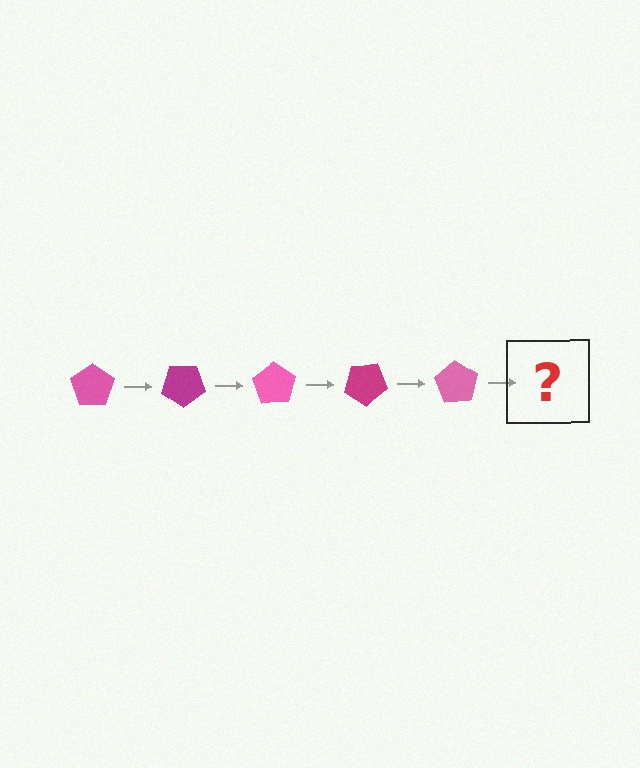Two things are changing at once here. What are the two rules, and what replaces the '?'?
The two rules are that it rotates 35 degrees each step and the color cycles through pink and magenta. The '?' should be a magenta pentagon, rotated 175 degrees from the start.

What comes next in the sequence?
The next element should be a magenta pentagon, rotated 175 degrees from the start.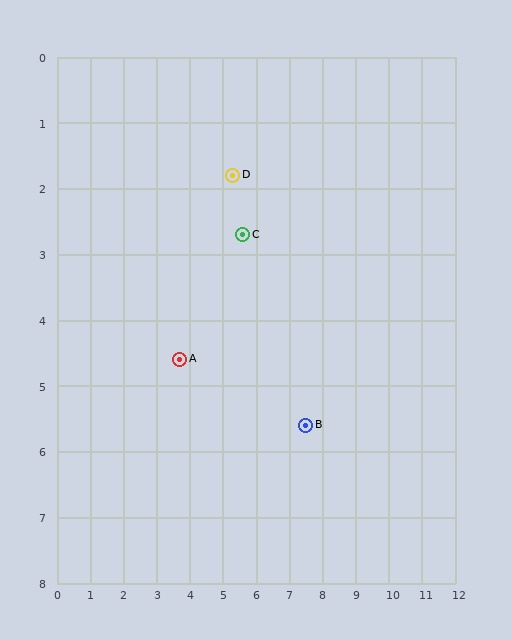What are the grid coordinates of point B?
Point B is at approximately (7.5, 5.6).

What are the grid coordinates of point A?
Point A is at approximately (3.7, 4.6).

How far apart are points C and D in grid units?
Points C and D are about 0.9 grid units apart.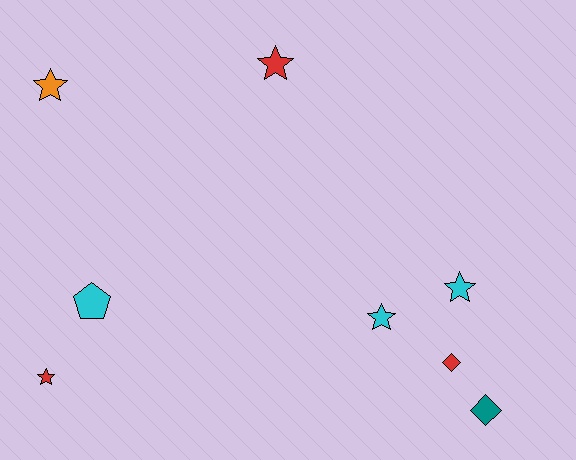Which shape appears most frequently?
Star, with 5 objects.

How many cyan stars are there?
There are 2 cyan stars.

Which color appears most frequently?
Red, with 3 objects.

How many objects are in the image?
There are 8 objects.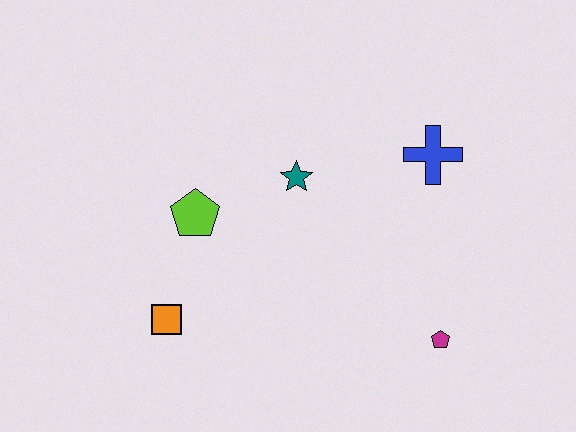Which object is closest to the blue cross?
The teal star is closest to the blue cross.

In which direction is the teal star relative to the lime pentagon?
The teal star is to the right of the lime pentagon.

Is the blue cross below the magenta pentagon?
No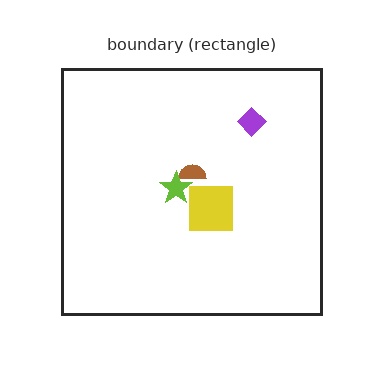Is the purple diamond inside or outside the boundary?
Inside.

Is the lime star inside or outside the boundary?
Inside.